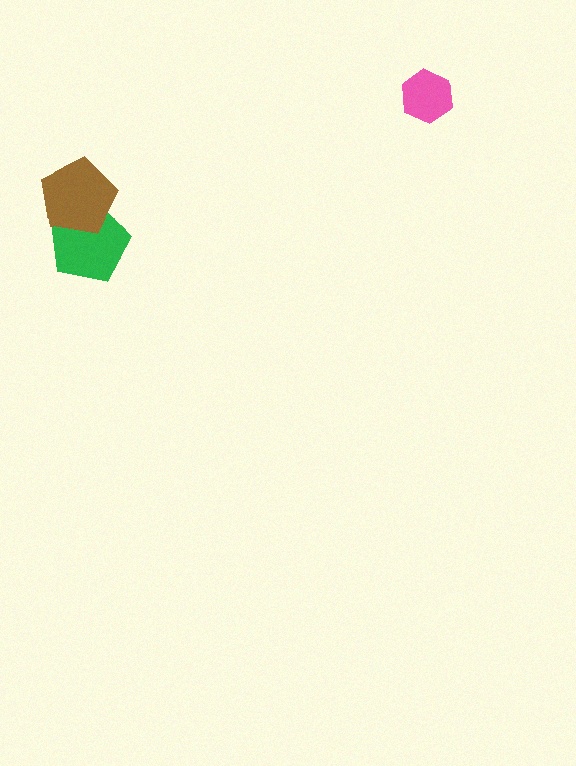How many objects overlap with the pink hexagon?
0 objects overlap with the pink hexagon.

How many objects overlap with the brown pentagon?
1 object overlaps with the brown pentagon.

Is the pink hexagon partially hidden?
No, no other shape covers it.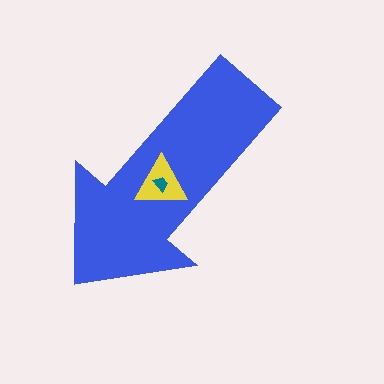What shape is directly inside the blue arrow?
The yellow triangle.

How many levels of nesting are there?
3.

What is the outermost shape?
The blue arrow.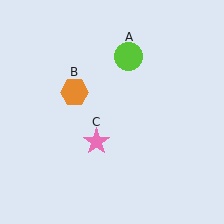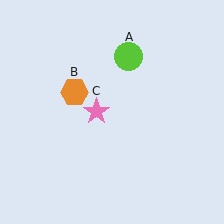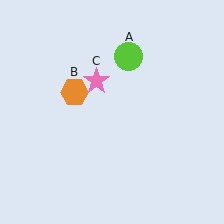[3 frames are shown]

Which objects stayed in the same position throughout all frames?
Lime circle (object A) and orange hexagon (object B) remained stationary.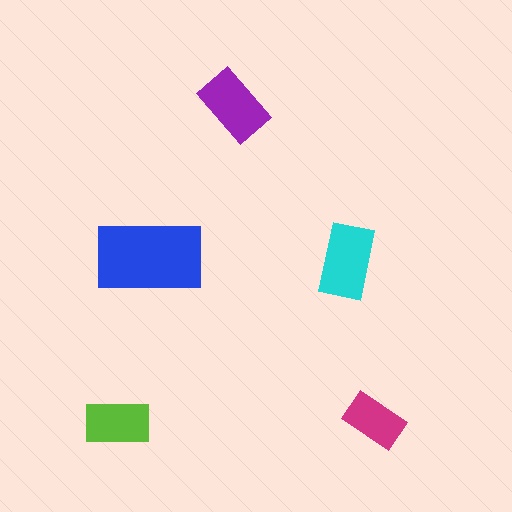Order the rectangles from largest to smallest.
the blue one, the cyan one, the purple one, the lime one, the magenta one.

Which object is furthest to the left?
The lime rectangle is leftmost.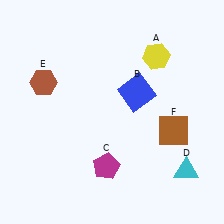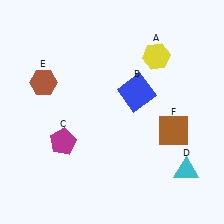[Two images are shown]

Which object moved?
The magenta pentagon (C) moved left.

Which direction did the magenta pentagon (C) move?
The magenta pentagon (C) moved left.